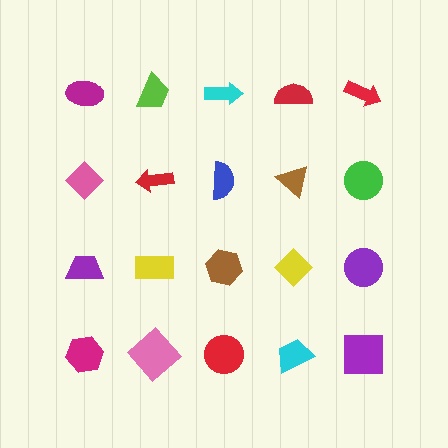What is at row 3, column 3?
A brown hexagon.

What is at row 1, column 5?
A red arrow.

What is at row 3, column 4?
A yellow diamond.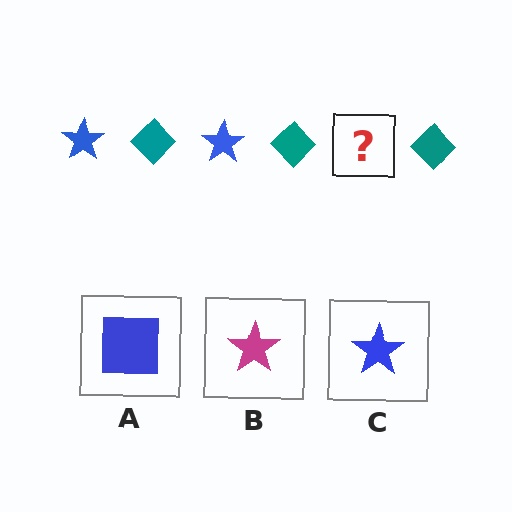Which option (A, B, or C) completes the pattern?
C.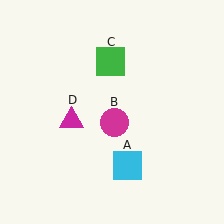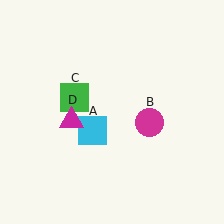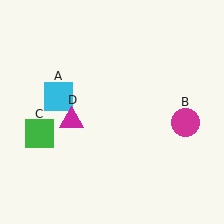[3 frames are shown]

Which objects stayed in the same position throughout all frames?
Magenta triangle (object D) remained stationary.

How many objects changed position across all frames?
3 objects changed position: cyan square (object A), magenta circle (object B), green square (object C).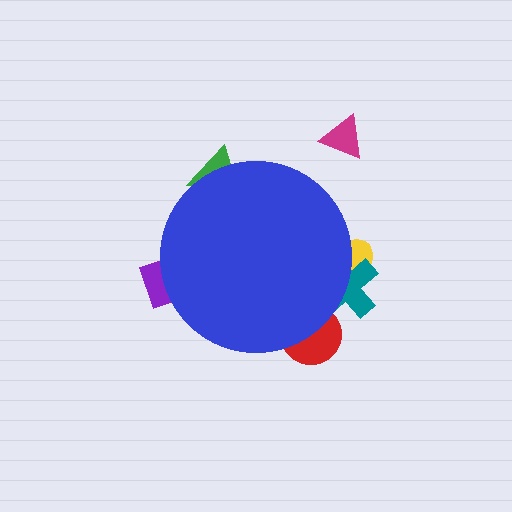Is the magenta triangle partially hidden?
No, the magenta triangle is fully visible.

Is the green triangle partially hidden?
Yes, the green triangle is partially hidden behind the blue circle.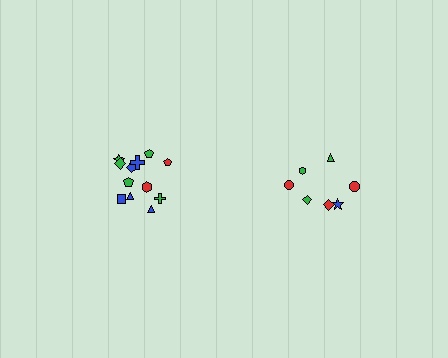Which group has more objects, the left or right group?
The left group.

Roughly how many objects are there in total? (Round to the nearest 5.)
Roughly 20 objects in total.